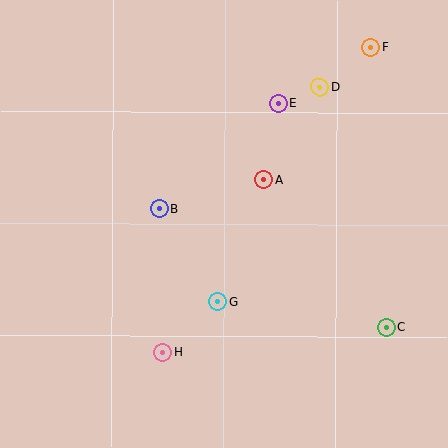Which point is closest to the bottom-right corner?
Point C is closest to the bottom-right corner.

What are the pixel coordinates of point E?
Point E is at (278, 103).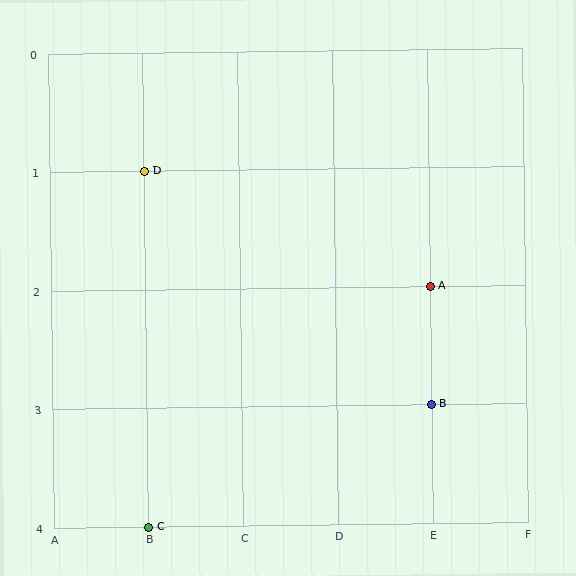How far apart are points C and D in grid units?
Points C and D are 3 rows apart.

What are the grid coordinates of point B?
Point B is at grid coordinates (E, 3).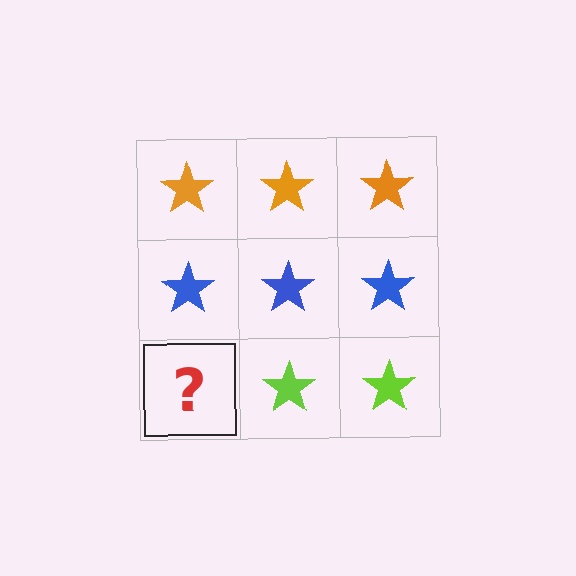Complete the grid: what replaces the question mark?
The question mark should be replaced with a lime star.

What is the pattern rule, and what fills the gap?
The rule is that each row has a consistent color. The gap should be filled with a lime star.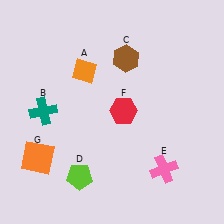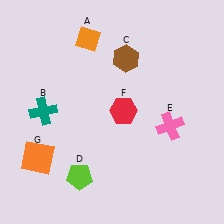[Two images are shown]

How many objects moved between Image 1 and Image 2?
2 objects moved between the two images.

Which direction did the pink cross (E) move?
The pink cross (E) moved up.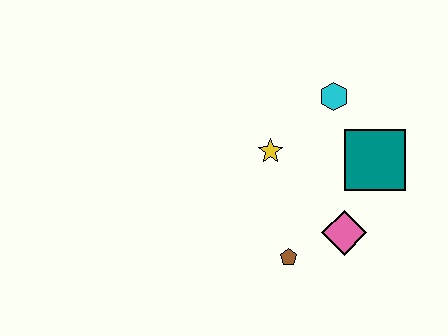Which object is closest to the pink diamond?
The brown pentagon is closest to the pink diamond.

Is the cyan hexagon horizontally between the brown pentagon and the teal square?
Yes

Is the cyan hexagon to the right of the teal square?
No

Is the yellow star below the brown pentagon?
No